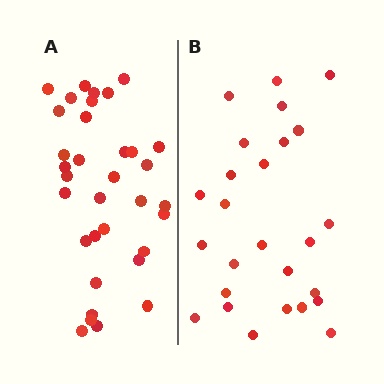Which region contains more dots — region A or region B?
Region A (the left region) has more dots.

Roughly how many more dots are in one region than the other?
Region A has roughly 8 or so more dots than region B.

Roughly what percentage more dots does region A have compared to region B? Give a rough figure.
About 30% more.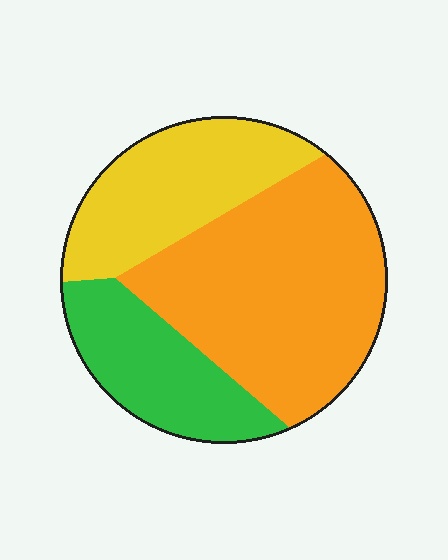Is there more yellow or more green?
Yellow.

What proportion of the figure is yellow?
Yellow covers 27% of the figure.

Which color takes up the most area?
Orange, at roughly 50%.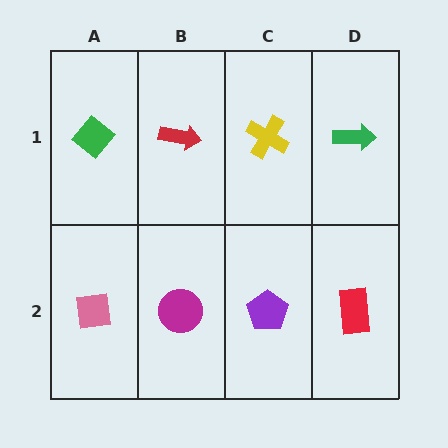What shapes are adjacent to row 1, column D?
A red rectangle (row 2, column D), a yellow cross (row 1, column C).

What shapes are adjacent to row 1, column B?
A magenta circle (row 2, column B), a green diamond (row 1, column A), a yellow cross (row 1, column C).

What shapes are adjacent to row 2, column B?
A red arrow (row 1, column B), a pink square (row 2, column A), a purple pentagon (row 2, column C).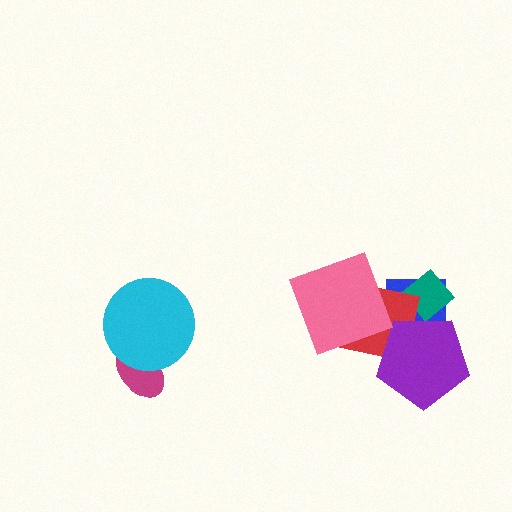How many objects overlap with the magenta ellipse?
1 object overlaps with the magenta ellipse.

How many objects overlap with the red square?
3 objects overlap with the red square.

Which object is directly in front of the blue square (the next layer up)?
The teal diamond is directly in front of the blue square.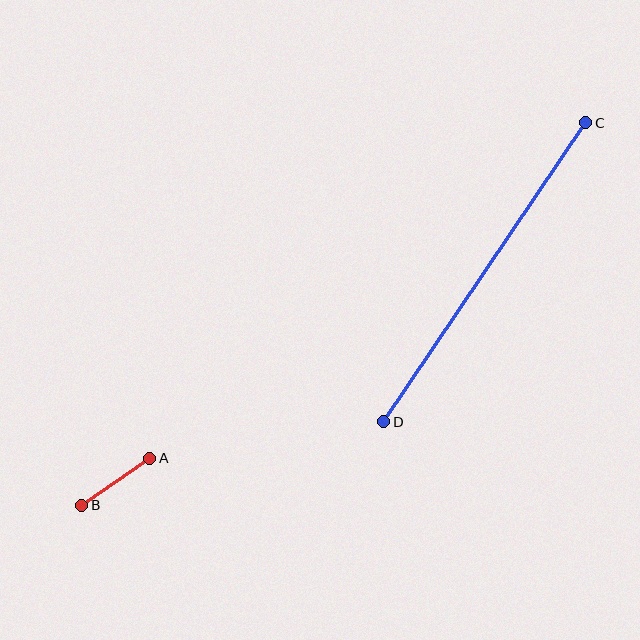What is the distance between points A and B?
The distance is approximately 83 pixels.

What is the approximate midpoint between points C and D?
The midpoint is at approximately (485, 272) pixels.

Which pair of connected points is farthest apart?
Points C and D are farthest apart.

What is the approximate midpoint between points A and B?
The midpoint is at approximately (116, 482) pixels.